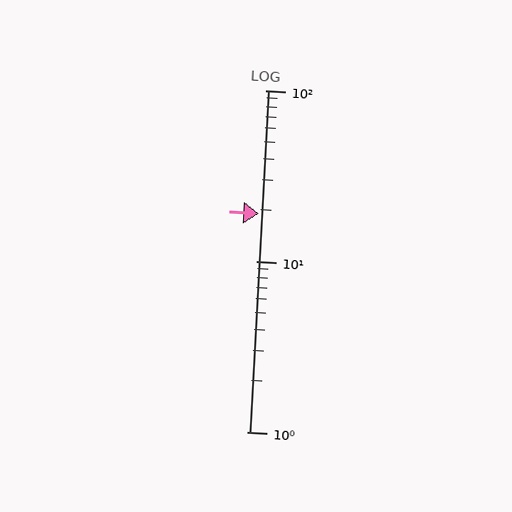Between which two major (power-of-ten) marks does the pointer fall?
The pointer is between 10 and 100.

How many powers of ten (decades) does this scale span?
The scale spans 2 decades, from 1 to 100.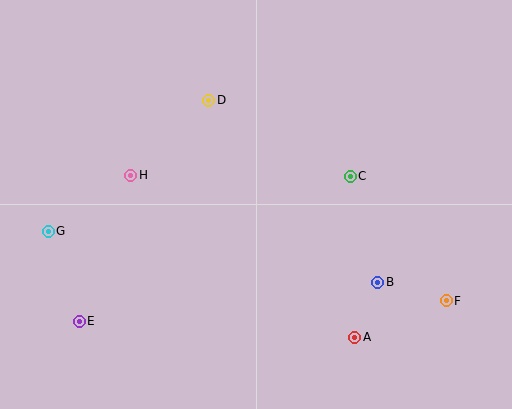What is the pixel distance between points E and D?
The distance between E and D is 256 pixels.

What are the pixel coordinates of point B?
Point B is at (378, 282).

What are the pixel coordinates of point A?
Point A is at (355, 337).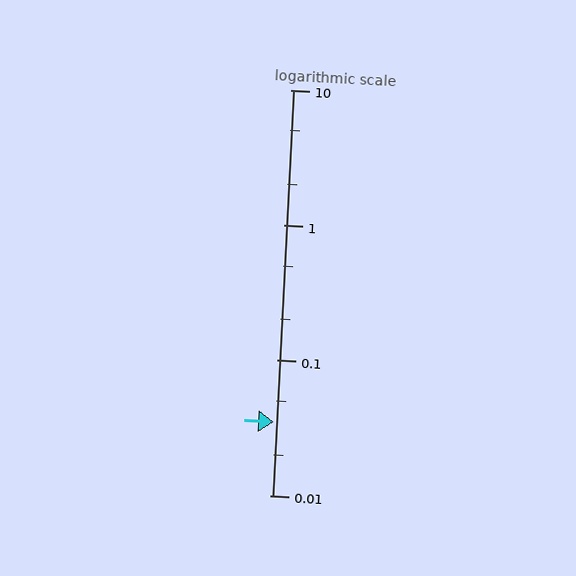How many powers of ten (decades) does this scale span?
The scale spans 3 decades, from 0.01 to 10.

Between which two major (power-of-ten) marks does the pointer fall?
The pointer is between 0.01 and 0.1.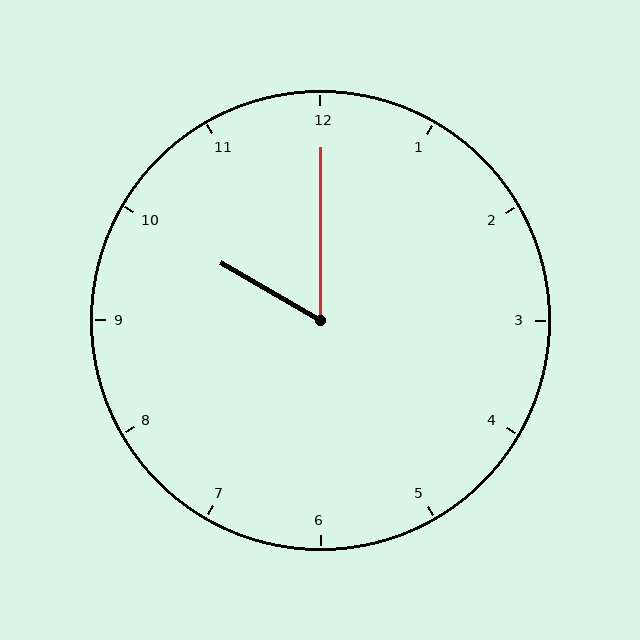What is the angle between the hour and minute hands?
Approximately 60 degrees.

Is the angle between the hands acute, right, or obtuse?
It is acute.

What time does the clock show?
10:00.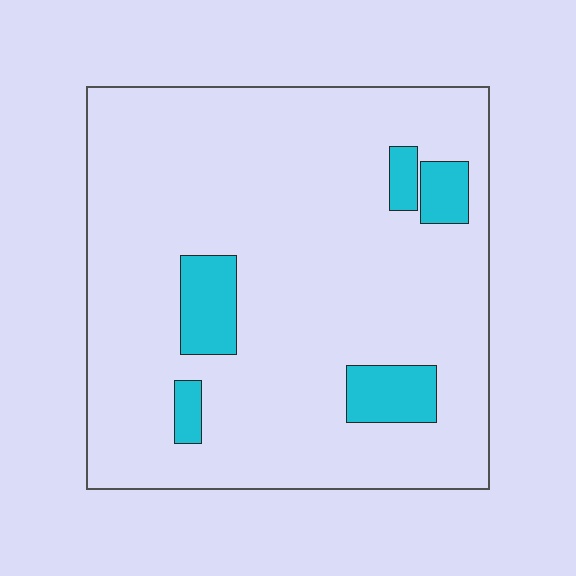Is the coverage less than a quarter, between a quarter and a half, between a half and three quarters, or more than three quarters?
Less than a quarter.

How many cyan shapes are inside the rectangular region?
5.